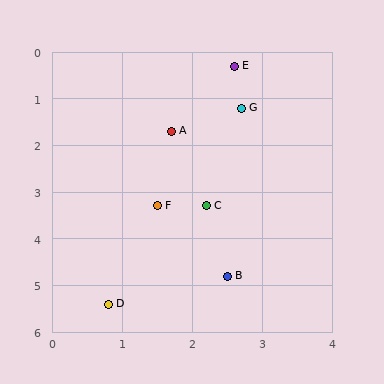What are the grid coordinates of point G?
Point G is at approximately (2.7, 1.2).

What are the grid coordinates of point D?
Point D is at approximately (0.8, 5.4).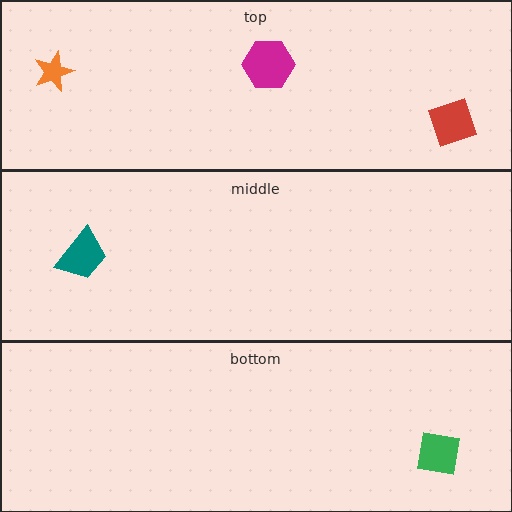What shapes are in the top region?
The red diamond, the magenta hexagon, the orange star.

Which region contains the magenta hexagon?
The top region.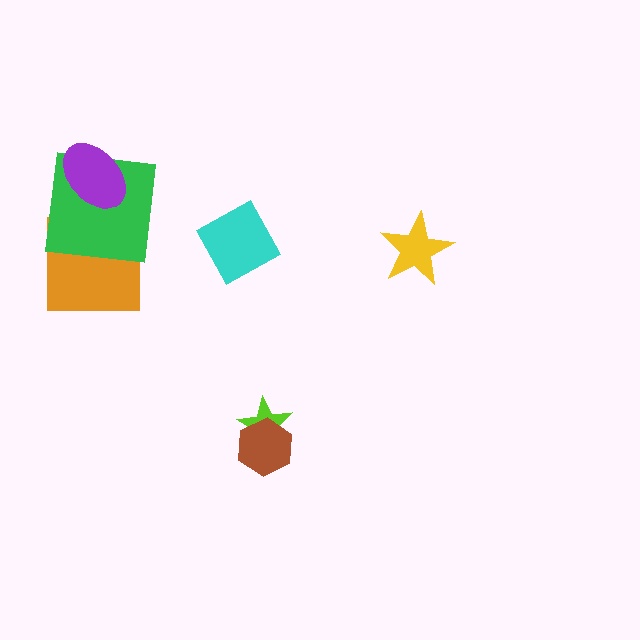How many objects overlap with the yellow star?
0 objects overlap with the yellow star.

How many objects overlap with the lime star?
1 object overlaps with the lime star.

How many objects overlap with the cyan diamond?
0 objects overlap with the cyan diamond.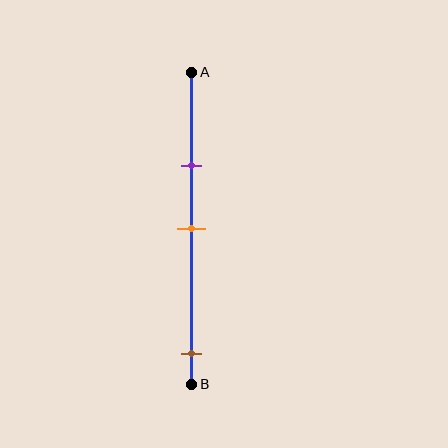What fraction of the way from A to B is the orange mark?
The orange mark is approximately 50% (0.5) of the way from A to B.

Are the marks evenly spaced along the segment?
No, the marks are not evenly spaced.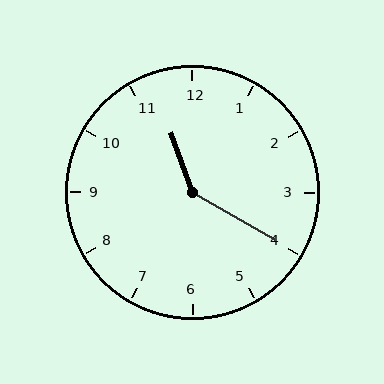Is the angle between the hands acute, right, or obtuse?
It is obtuse.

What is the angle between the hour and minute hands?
Approximately 140 degrees.